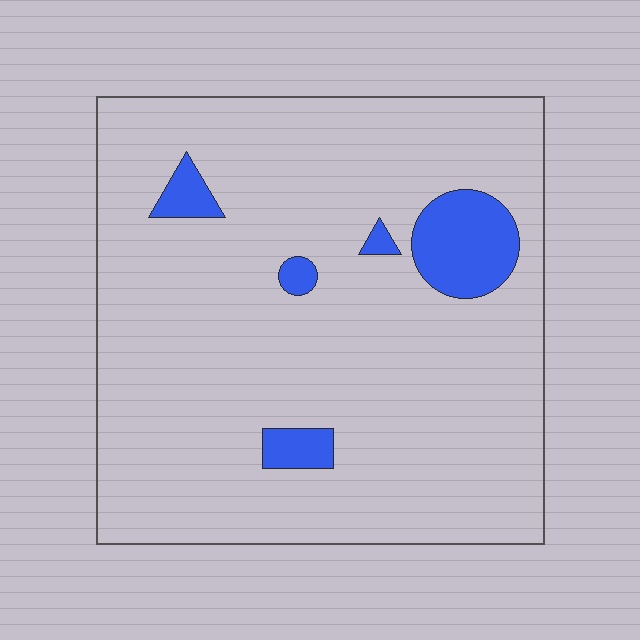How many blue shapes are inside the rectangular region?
5.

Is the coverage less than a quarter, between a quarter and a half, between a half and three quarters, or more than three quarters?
Less than a quarter.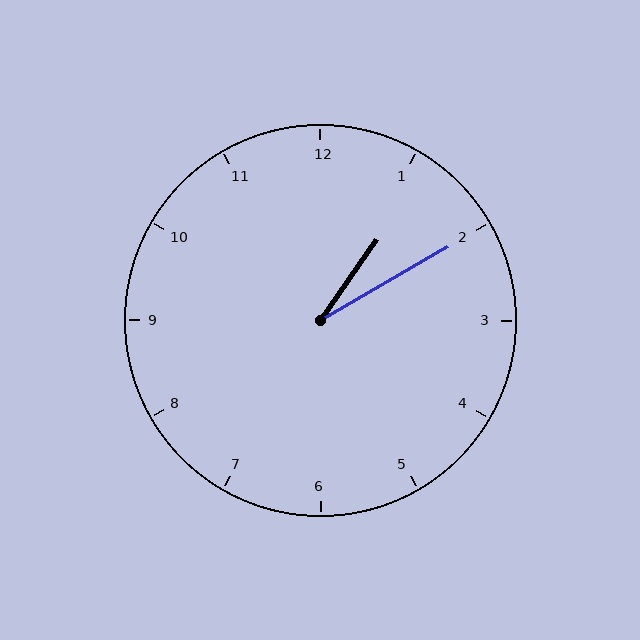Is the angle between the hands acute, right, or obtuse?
It is acute.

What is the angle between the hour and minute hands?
Approximately 25 degrees.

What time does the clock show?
1:10.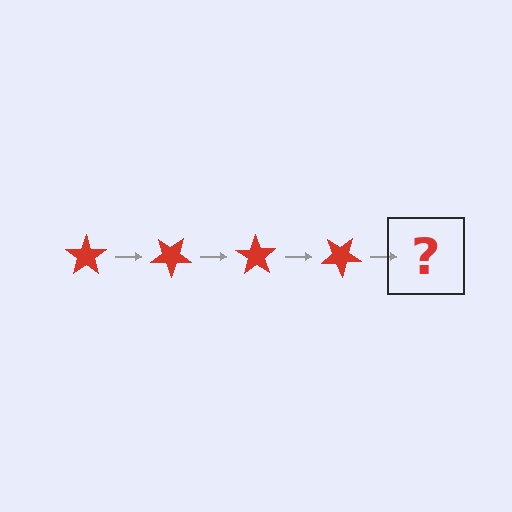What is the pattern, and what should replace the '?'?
The pattern is that the star rotates 35 degrees each step. The '?' should be a red star rotated 140 degrees.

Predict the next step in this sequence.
The next step is a red star rotated 140 degrees.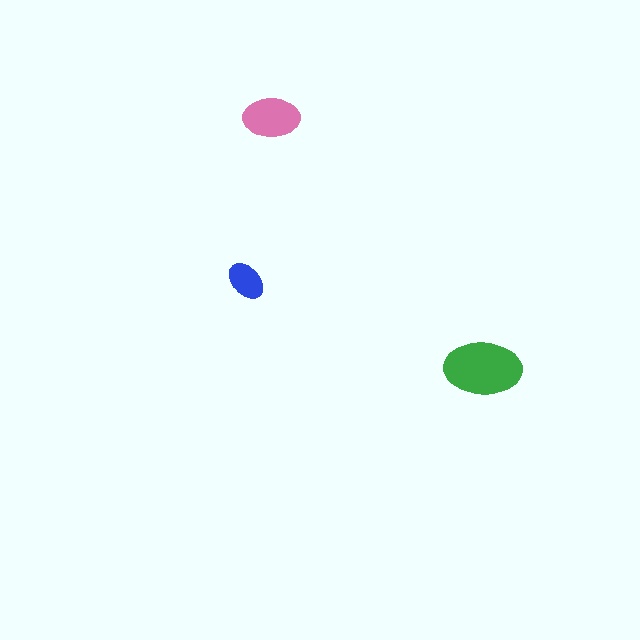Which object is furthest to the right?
The green ellipse is rightmost.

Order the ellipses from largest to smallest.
the green one, the pink one, the blue one.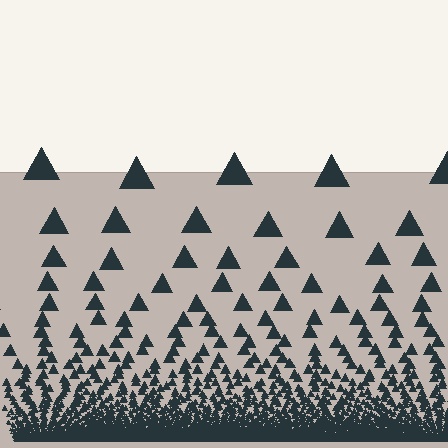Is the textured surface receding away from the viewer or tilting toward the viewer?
The surface appears to tilt toward the viewer. Texture elements get larger and sparser toward the top.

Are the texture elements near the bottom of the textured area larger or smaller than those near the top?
Smaller. The gradient is inverted — elements near the bottom are smaller and denser.